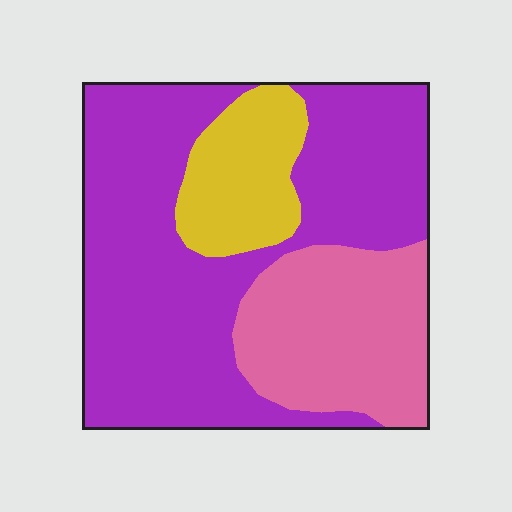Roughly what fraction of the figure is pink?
Pink covers around 25% of the figure.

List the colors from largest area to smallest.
From largest to smallest: purple, pink, yellow.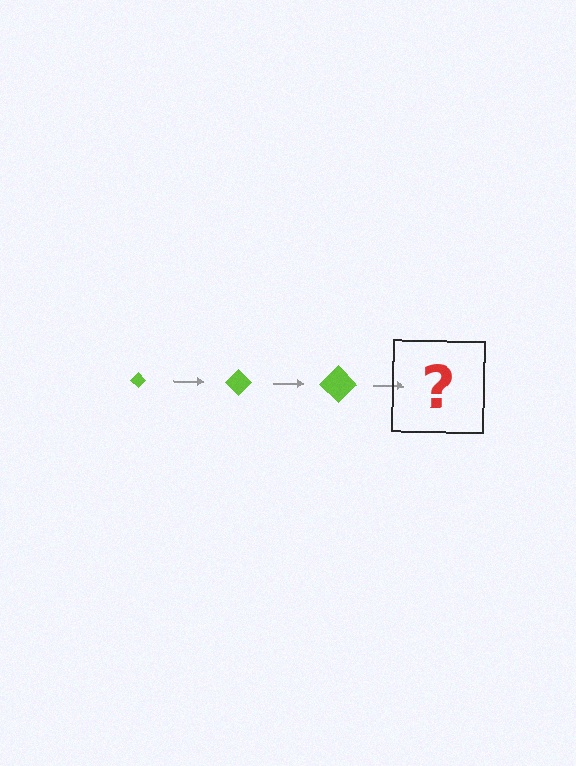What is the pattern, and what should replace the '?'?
The pattern is that the diamond gets progressively larger each step. The '?' should be a lime diamond, larger than the previous one.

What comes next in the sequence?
The next element should be a lime diamond, larger than the previous one.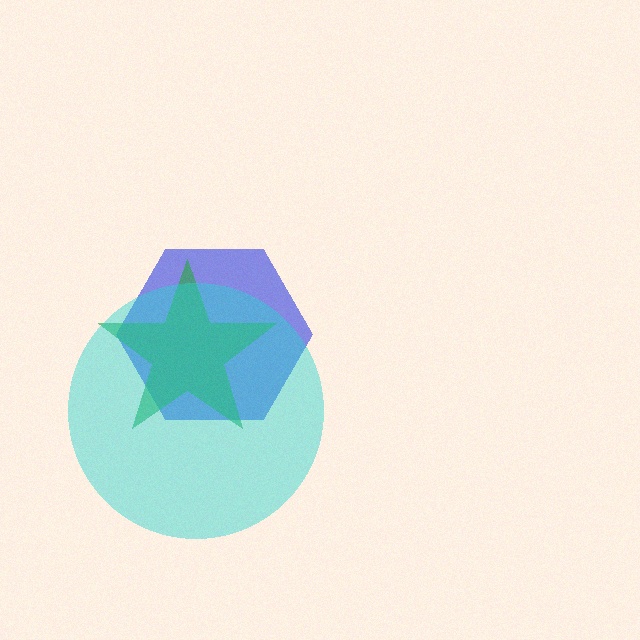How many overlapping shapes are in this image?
There are 3 overlapping shapes in the image.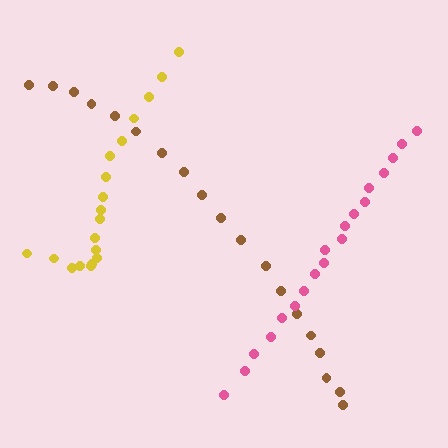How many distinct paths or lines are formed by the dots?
There are 3 distinct paths.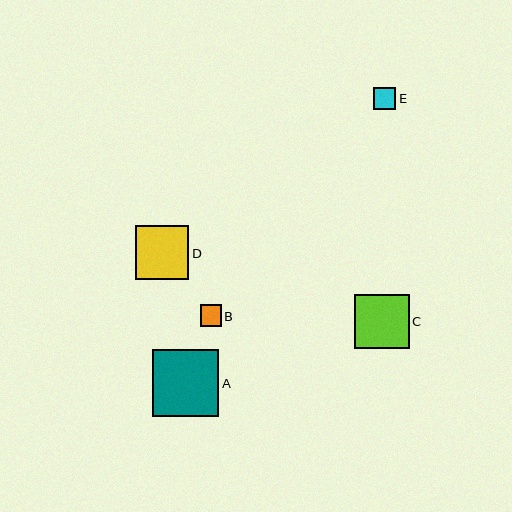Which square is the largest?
Square A is the largest with a size of approximately 67 pixels.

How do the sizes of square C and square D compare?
Square C and square D are approximately the same size.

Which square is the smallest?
Square B is the smallest with a size of approximately 21 pixels.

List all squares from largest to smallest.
From largest to smallest: A, C, D, E, B.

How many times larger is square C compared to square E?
Square C is approximately 2.5 times the size of square E.